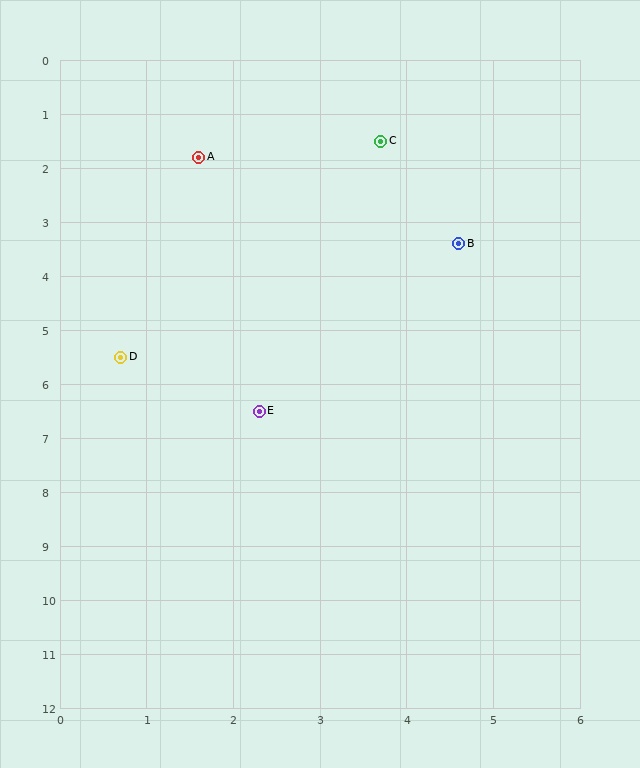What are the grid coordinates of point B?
Point B is at approximately (4.6, 3.4).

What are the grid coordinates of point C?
Point C is at approximately (3.7, 1.5).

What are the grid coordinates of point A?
Point A is at approximately (1.6, 1.8).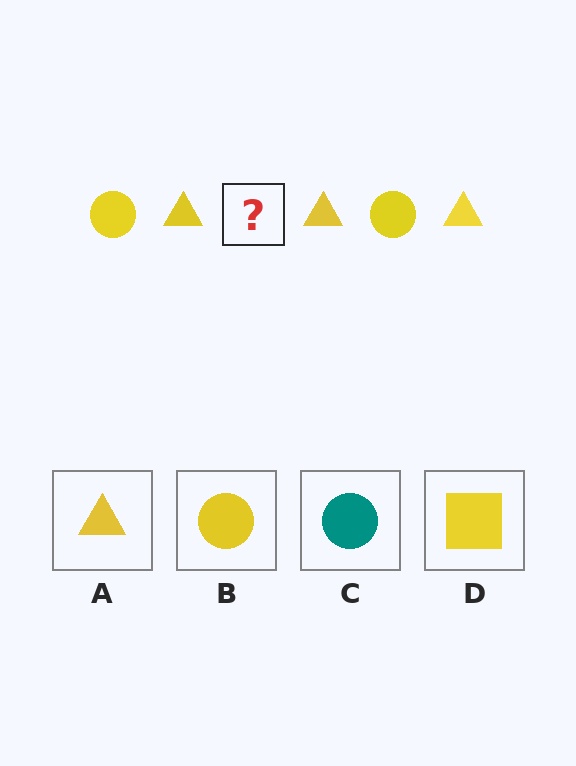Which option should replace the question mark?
Option B.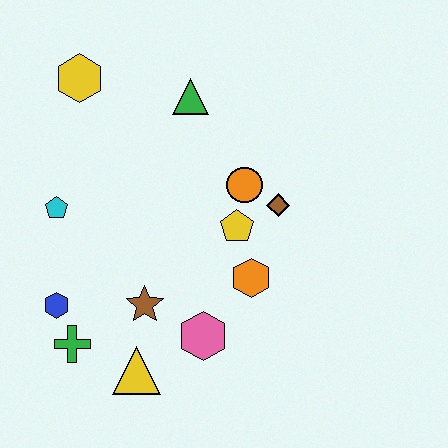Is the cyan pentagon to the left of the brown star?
Yes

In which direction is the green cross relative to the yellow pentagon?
The green cross is to the left of the yellow pentagon.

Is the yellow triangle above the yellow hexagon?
No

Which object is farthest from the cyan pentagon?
The brown diamond is farthest from the cyan pentagon.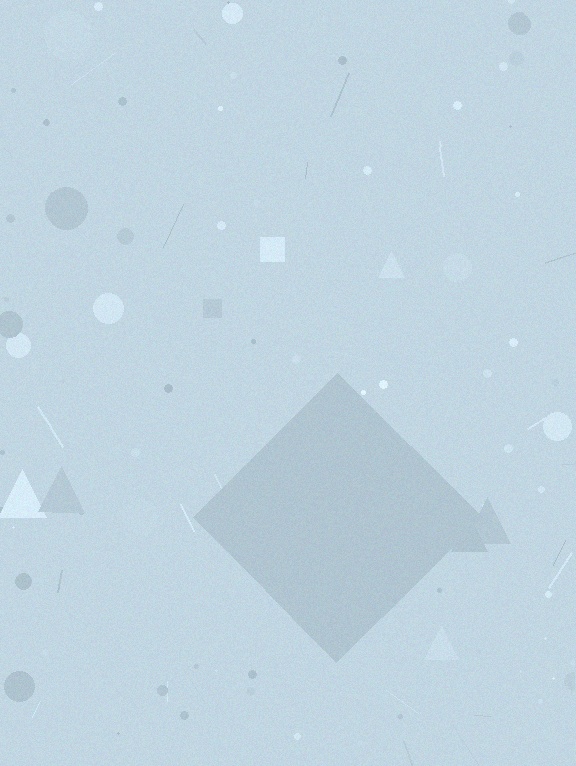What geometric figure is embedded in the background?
A diamond is embedded in the background.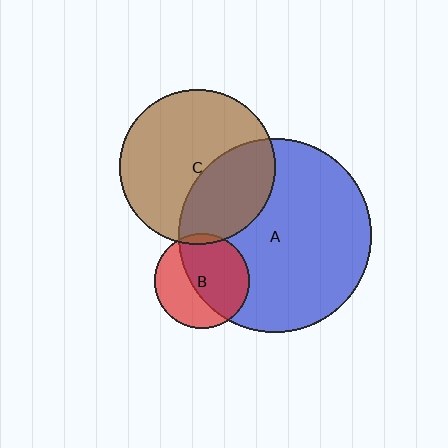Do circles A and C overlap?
Yes.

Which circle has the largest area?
Circle A (blue).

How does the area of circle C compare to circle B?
Approximately 2.7 times.